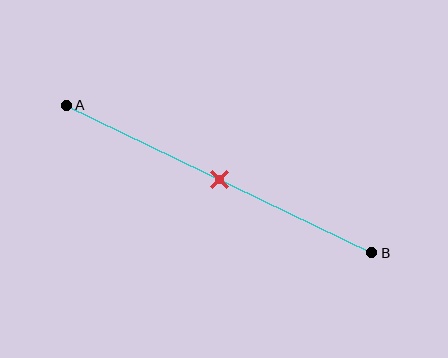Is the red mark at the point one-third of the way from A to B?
No, the mark is at about 50% from A, not at the 33% one-third point.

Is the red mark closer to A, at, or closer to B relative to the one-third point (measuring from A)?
The red mark is closer to point B than the one-third point of segment AB.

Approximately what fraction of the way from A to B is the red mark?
The red mark is approximately 50% of the way from A to B.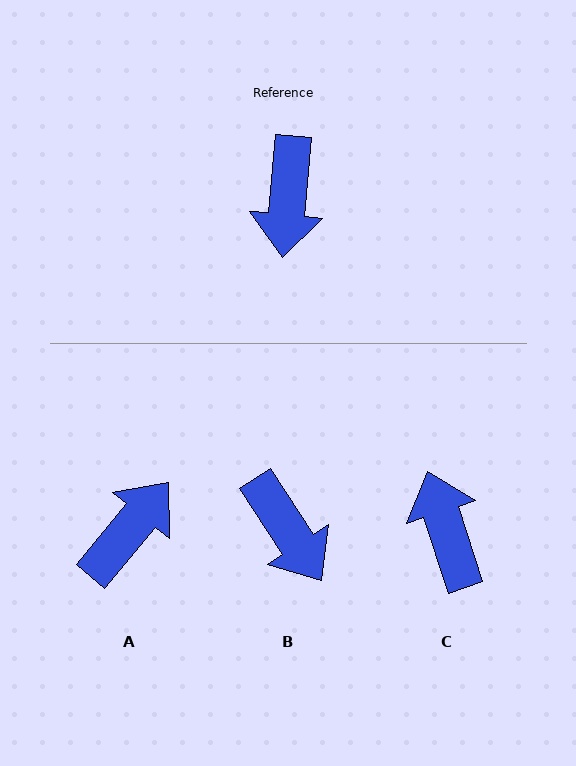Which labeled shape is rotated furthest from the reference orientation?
C, about 157 degrees away.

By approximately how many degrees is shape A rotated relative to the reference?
Approximately 146 degrees counter-clockwise.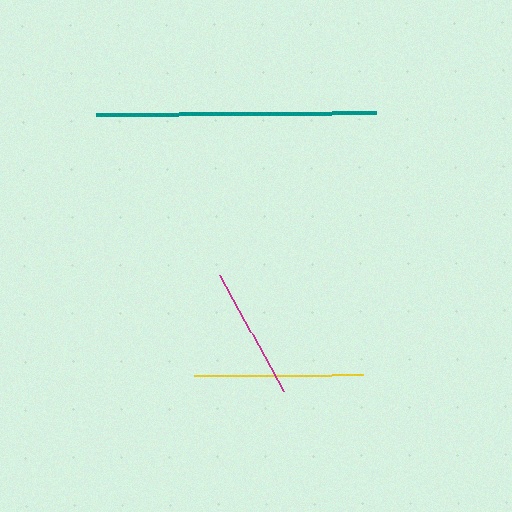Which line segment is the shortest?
The magenta line is the shortest at approximately 133 pixels.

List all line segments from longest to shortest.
From longest to shortest: teal, yellow, magenta.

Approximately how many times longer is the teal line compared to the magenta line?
The teal line is approximately 2.1 times the length of the magenta line.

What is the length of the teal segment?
The teal segment is approximately 279 pixels long.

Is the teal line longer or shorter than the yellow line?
The teal line is longer than the yellow line.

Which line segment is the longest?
The teal line is the longest at approximately 279 pixels.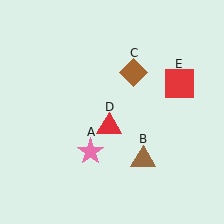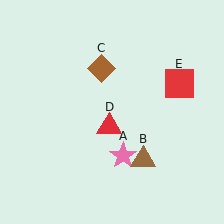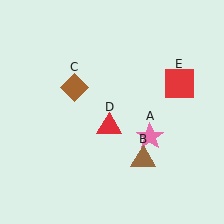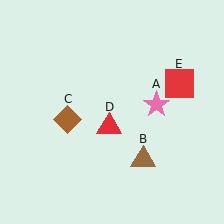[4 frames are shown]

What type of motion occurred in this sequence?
The pink star (object A), brown diamond (object C) rotated counterclockwise around the center of the scene.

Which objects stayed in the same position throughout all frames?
Brown triangle (object B) and red triangle (object D) and red square (object E) remained stationary.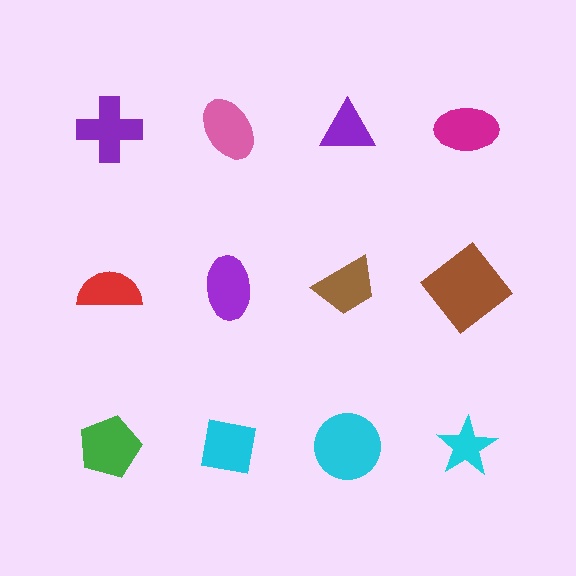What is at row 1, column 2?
A pink ellipse.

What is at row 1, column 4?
A magenta ellipse.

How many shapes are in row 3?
4 shapes.